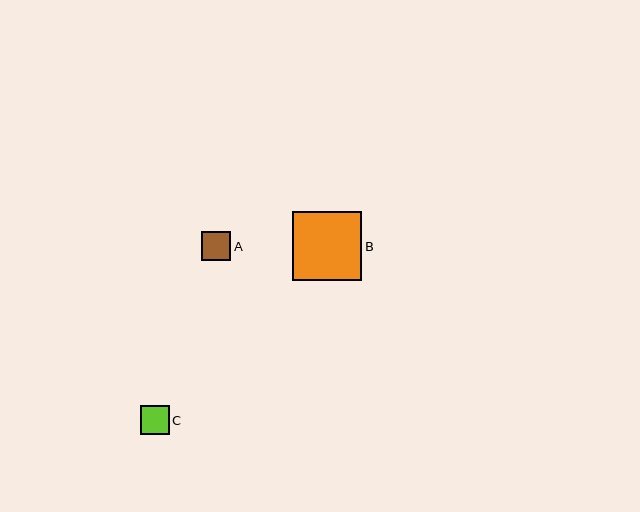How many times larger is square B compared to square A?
Square B is approximately 2.4 times the size of square A.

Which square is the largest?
Square B is the largest with a size of approximately 69 pixels.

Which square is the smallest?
Square A is the smallest with a size of approximately 29 pixels.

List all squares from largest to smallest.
From largest to smallest: B, C, A.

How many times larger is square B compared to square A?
Square B is approximately 2.4 times the size of square A.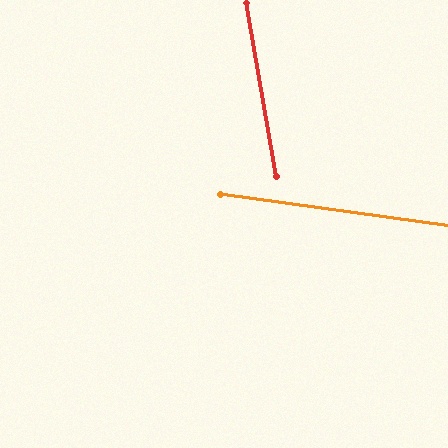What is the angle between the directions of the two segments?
Approximately 73 degrees.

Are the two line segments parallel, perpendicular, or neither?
Neither parallel nor perpendicular — they differ by about 73°.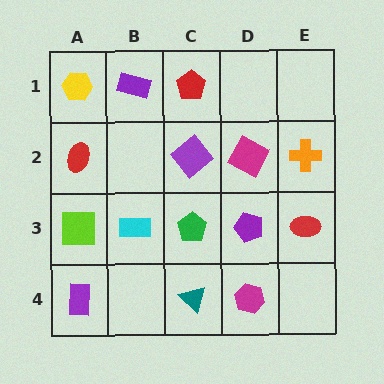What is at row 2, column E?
An orange cross.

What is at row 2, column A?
A red ellipse.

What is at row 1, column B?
A purple rectangle.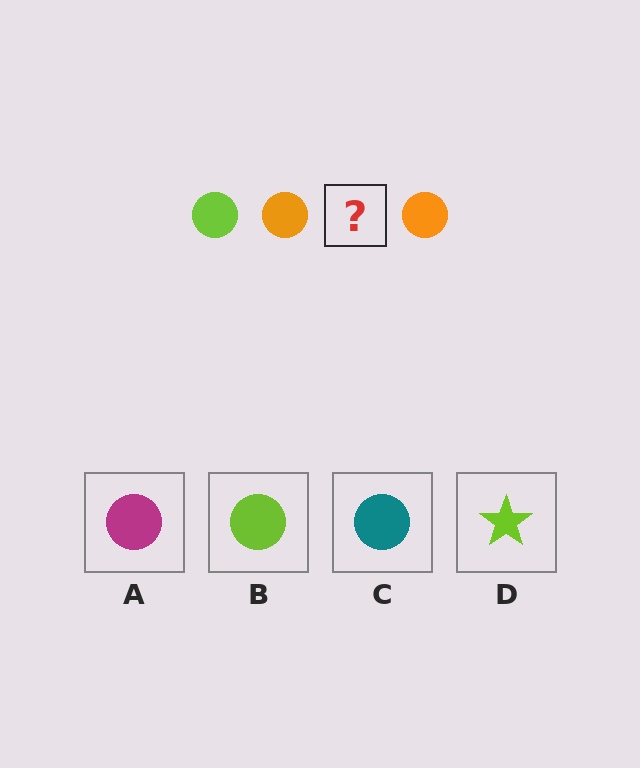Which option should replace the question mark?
Option B.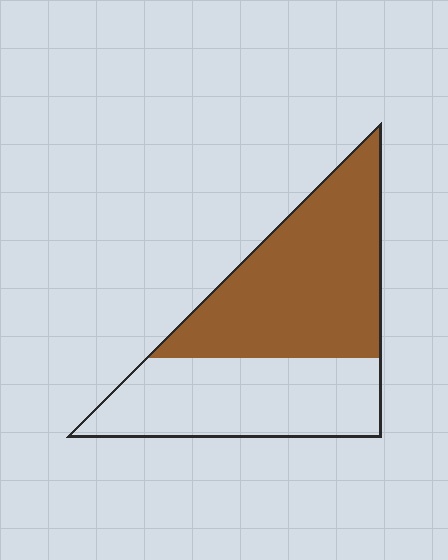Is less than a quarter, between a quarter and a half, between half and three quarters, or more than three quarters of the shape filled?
Between half and three quarters.